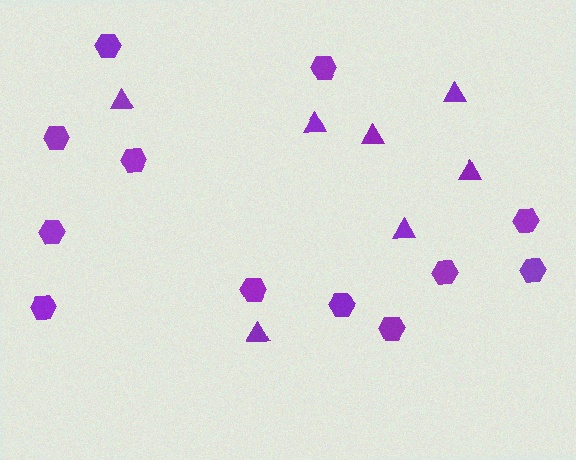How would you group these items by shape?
There are 2 groups: one group of hexagons (12) and one group of triangles (7).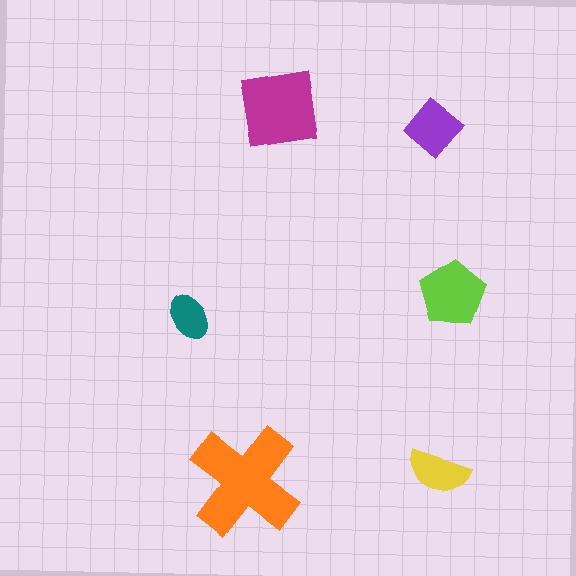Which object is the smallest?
The teal ellipse.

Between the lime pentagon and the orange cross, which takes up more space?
The orange cross.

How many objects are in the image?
There are 6 objects in the image.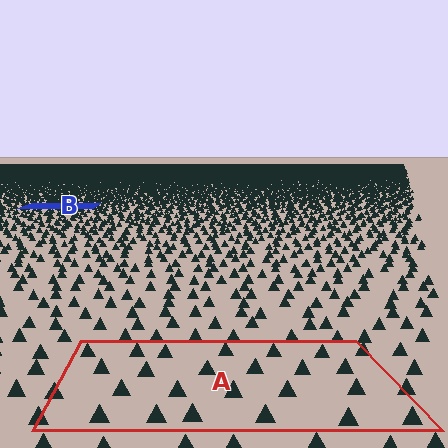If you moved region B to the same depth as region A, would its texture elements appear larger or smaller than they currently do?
They would appear larger. At a closer depth, the same texture elements are projected at a bigger on-screen size.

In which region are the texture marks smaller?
The texture marks are smaller in region B, because it is farther away.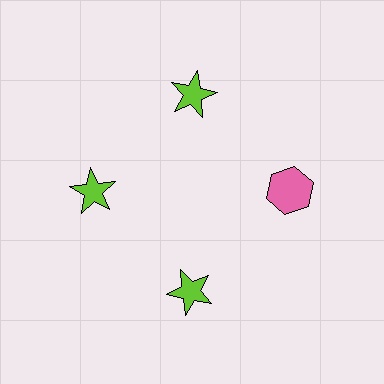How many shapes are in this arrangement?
There are 4 shapes arranged in a ring pattern.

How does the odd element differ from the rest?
It differs in both color (pink instead of lime) and shape (hexagon instead of star).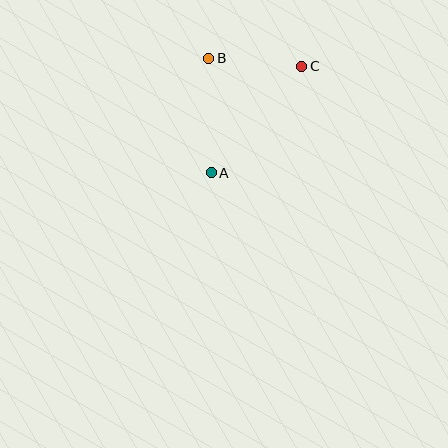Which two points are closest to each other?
Points B and C are closest to each other.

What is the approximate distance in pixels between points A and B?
The distance between A and B is approximately 115 pixels.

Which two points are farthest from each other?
Points A and C are farthest from each other.